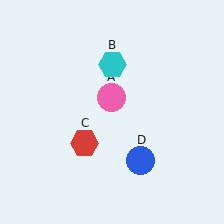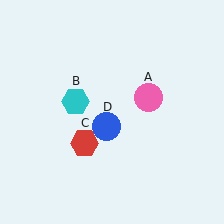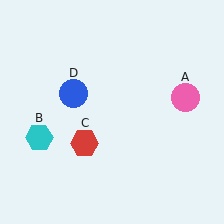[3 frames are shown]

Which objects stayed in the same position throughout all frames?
Red hexagon (object C) remained stationary.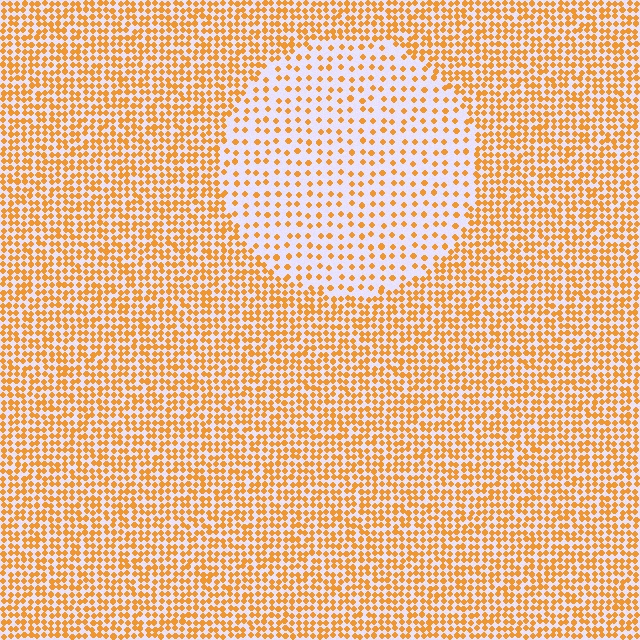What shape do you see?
I see a circle.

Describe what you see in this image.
The image contains small orange elements arranged at two different densities. A circle-shaped region is visible where the elements are less densely packed than the surrounding area.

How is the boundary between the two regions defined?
The boundary is defined by a change in element density (approximately 2.3x ratio). All elements are the same color, size, and shape.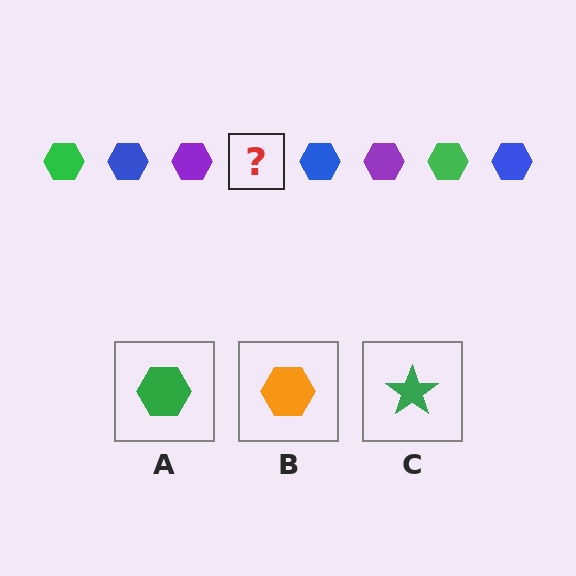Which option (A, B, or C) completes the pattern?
A.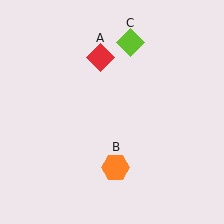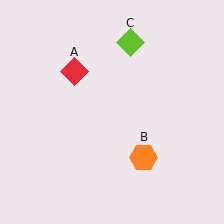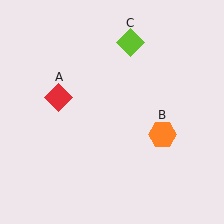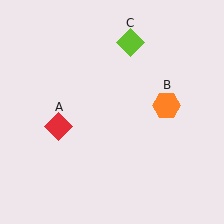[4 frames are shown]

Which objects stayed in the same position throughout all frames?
Lime diamond (object C) remained stationary.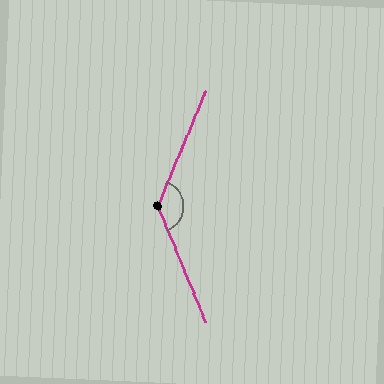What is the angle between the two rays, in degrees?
Approximately 135 degrees.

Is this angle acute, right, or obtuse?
It is obtuse.